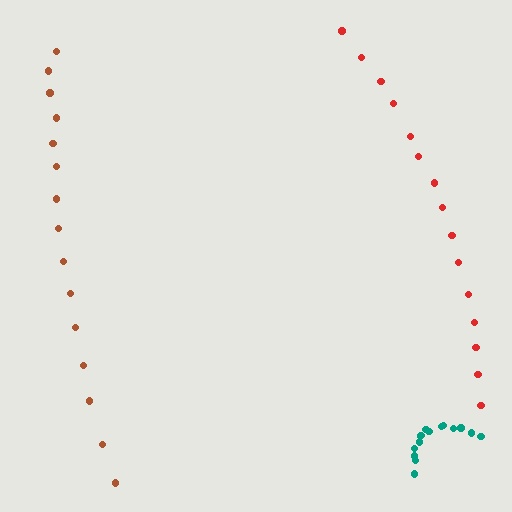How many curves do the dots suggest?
There are 3 distinct paths.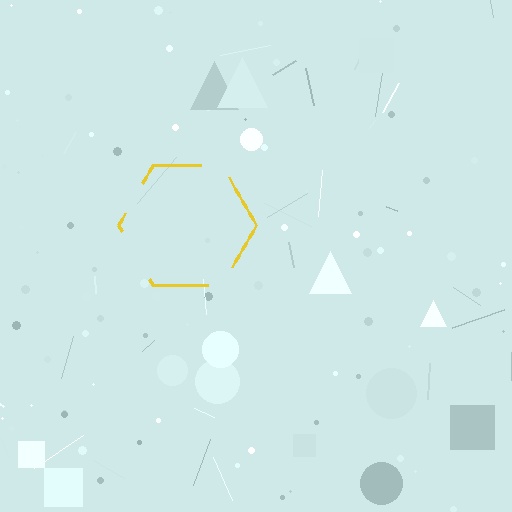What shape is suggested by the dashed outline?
The dashed outline suggests a hexagon.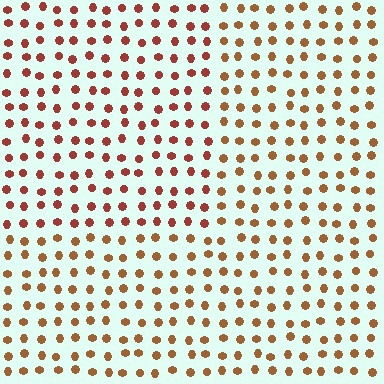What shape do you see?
I see a rectangle.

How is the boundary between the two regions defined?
The boundary is defined purely by a slight shift in hue (about 25 degrees). Spacing, size, and orientation are identical on both sides.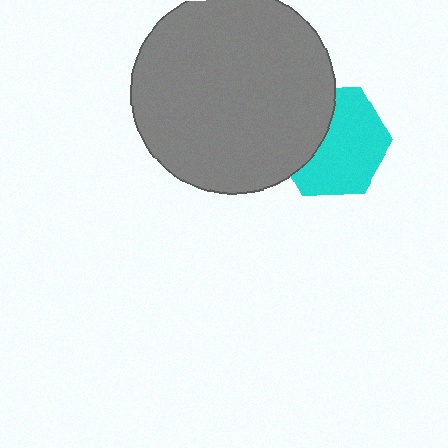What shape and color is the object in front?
The object in front is a gray circle.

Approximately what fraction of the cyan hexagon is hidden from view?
Roughly 36% of the cyan hexagon is hidden behind the gray circle.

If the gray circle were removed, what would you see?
You would see the complete cyan hexagon.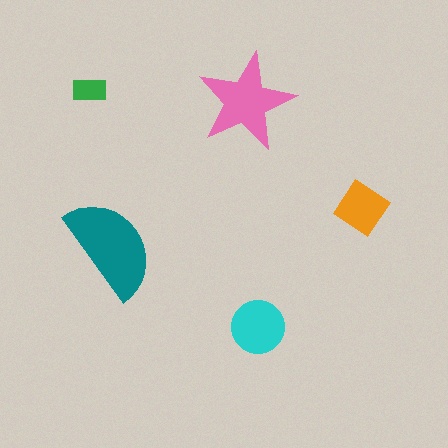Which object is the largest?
The teal semicircle.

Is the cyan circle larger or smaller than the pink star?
Smaller.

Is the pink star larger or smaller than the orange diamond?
Larger.